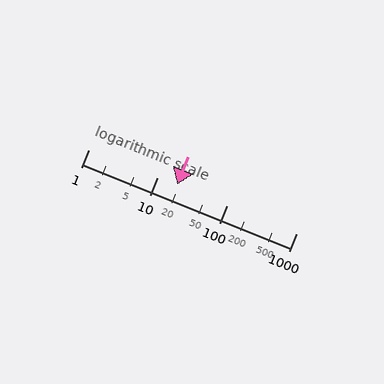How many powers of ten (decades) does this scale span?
The scale spans 3 decades, from 1 to 1000.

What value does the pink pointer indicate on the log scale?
The pointer indicates approximately 19.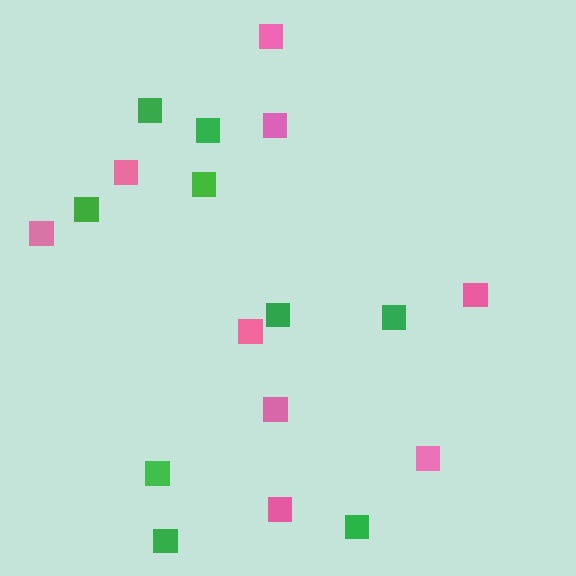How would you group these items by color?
There are 2 groups: one group of pink squares (9) and one group of green squares (9).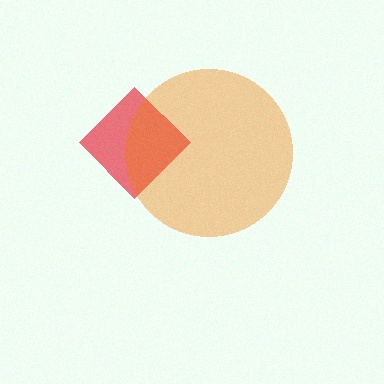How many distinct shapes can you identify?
There are 2 distinct shapes: a red diamond, an orange circle.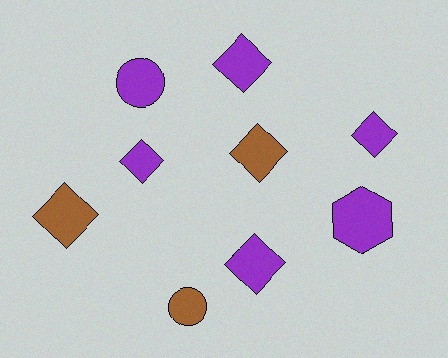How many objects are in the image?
There are 9 objects.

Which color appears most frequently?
Purple, with 6 objects.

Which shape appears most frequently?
Diamond, with 6 objects.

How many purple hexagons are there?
There is 1 purple hexagon.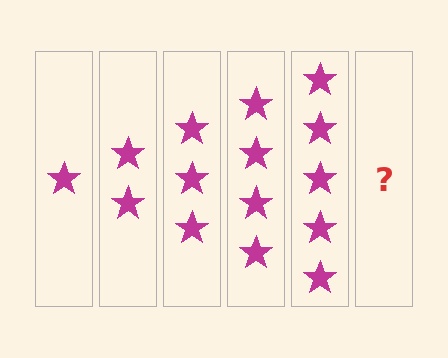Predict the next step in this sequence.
The next step is 6 stars.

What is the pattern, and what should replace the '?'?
The pattern is that each step adds one more star. The '?' should be 6 stars.